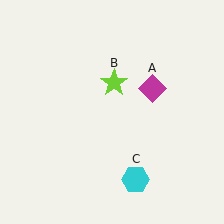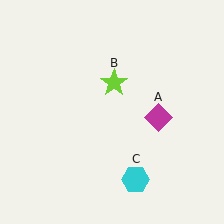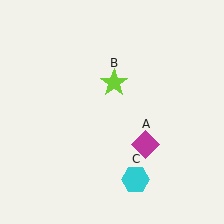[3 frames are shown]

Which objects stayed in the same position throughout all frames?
Lime star (object B) and cyan hexagon (object C) remained stationary.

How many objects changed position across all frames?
1 object changed position: magenta diamond (object A).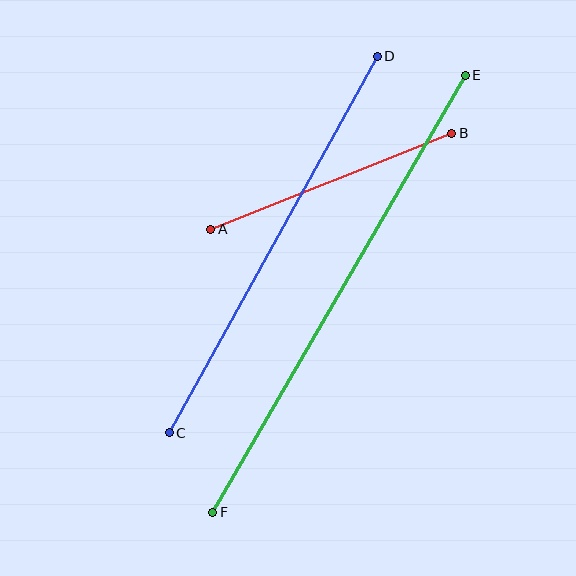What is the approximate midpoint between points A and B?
The midpoint is at approximately (331, 181) pixels.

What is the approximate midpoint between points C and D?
The midpoint is at approximately (273, 244) pixels.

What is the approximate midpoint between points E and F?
The midpoint is at approximately (339, 294) pixels.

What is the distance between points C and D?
The distance is approximately 430 pixels.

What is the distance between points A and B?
The distance is approximately 260 pixels.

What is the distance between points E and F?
The distance is approximately 505 pixels.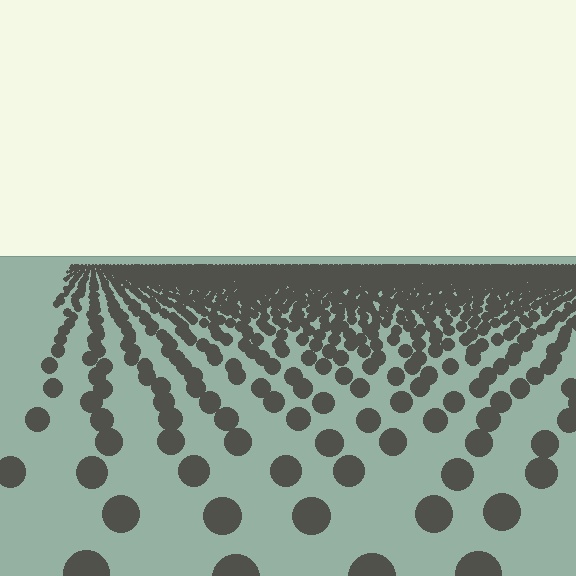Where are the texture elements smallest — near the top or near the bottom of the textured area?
Near the top.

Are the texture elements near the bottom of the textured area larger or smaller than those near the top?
Larger. Near the bottom, elements are closer to the viewer and appear at a bigger on-screen size.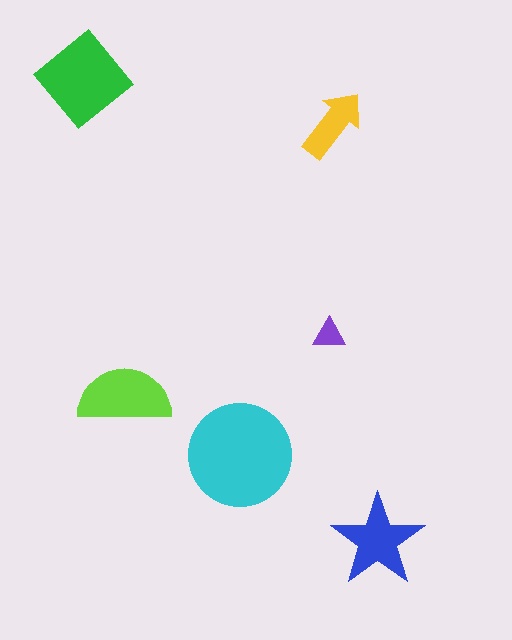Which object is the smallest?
The purple triangle.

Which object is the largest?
The cyan circle.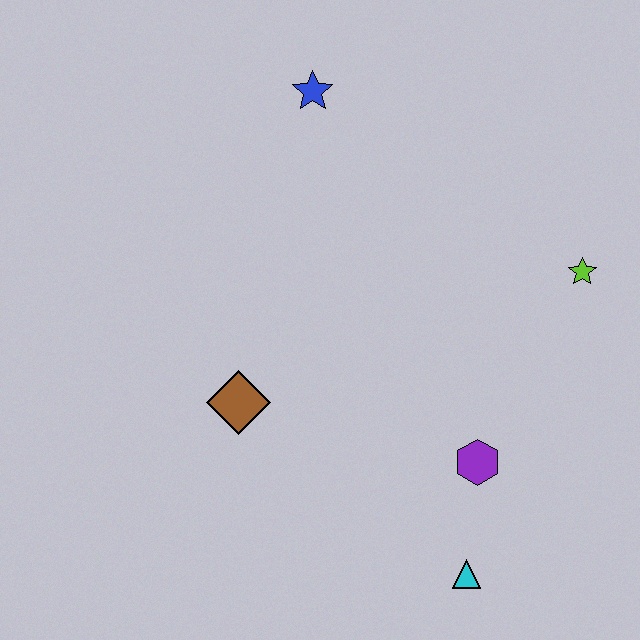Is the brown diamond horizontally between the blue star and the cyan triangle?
No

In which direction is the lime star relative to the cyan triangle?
The lime star is above the cyan triangle.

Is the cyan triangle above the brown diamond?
No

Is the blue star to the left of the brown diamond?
No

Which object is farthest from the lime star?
The brown diamond is farthest from the lime star.